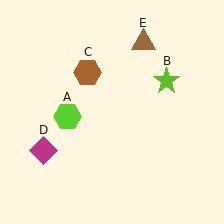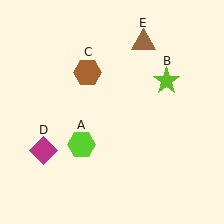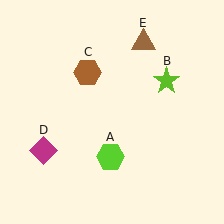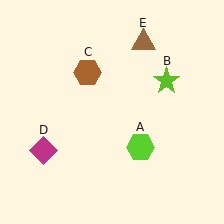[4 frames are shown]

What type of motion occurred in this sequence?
The lime hexagon (object A) rotated counterclockwise around the center of the scene.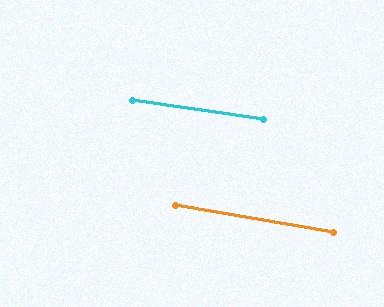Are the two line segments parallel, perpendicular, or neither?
Parallel — their directions differ by only 1.1°.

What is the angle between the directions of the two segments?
Approximately 1 degree.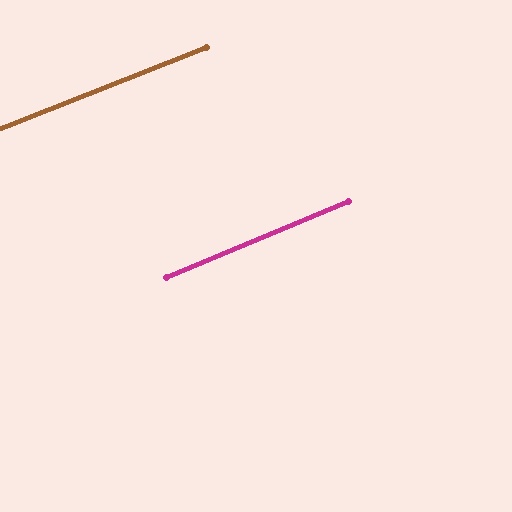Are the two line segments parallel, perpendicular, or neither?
Parallel — their directions differ by only 1.4°.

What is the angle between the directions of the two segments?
Approximately 1 degree.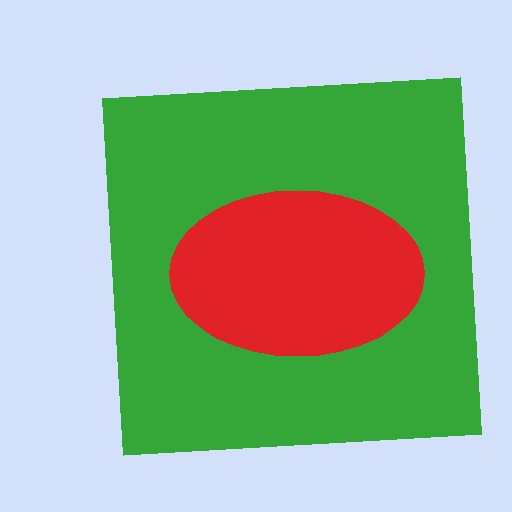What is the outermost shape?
The green square.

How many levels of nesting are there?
2.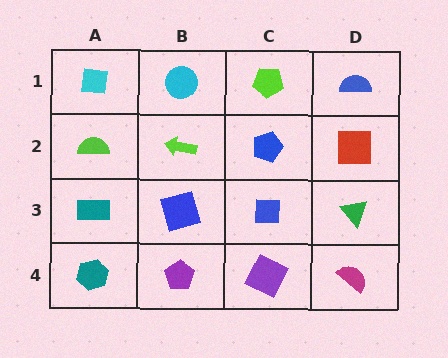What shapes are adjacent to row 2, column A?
A cyan square (row 1, column A), a teal rectangle (row 3, column A), a lime arrow (row 2, column B).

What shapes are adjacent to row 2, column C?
A lime pentagon (row 1, column C), a blue square (row 3, column C), a lime arrow (row 2, column B), a red square (row 2, column D).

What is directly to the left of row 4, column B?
A teal hexagon.